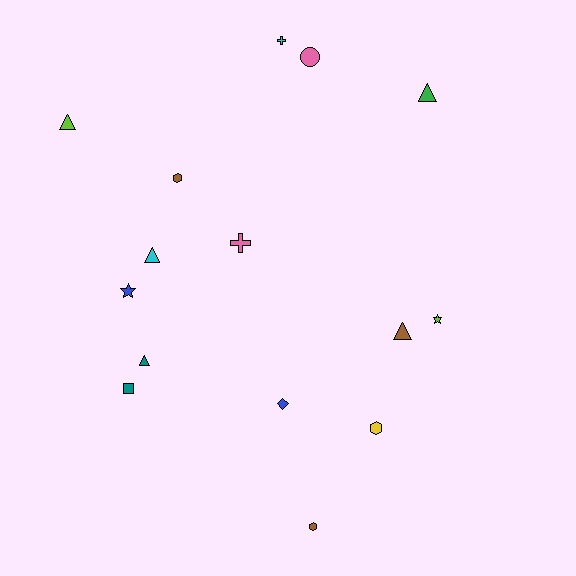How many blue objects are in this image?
There are 2 blue objects.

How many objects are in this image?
There are 15 objects.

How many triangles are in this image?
There are 5 triangles.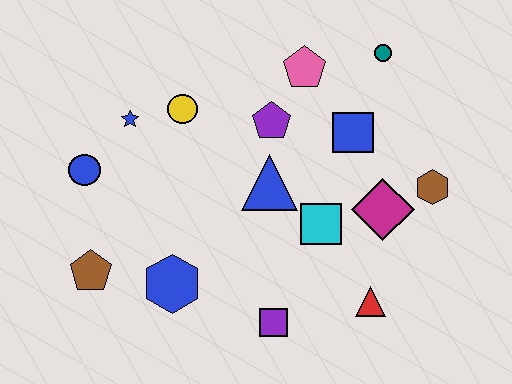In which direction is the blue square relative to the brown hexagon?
The blue square is to the left of the brown hexagon.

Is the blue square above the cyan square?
Yes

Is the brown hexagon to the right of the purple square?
Yes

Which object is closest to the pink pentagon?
The purple pentagon is closest to the pink pentagon.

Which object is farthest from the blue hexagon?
The teal circle is farthest from the blue hexagon.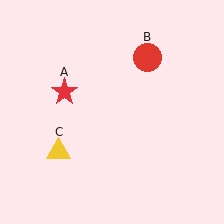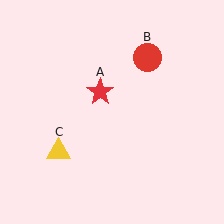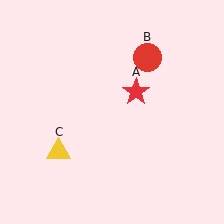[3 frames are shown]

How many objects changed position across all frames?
1 object changed position: red star (object A).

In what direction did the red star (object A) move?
The red star (object A) moved right.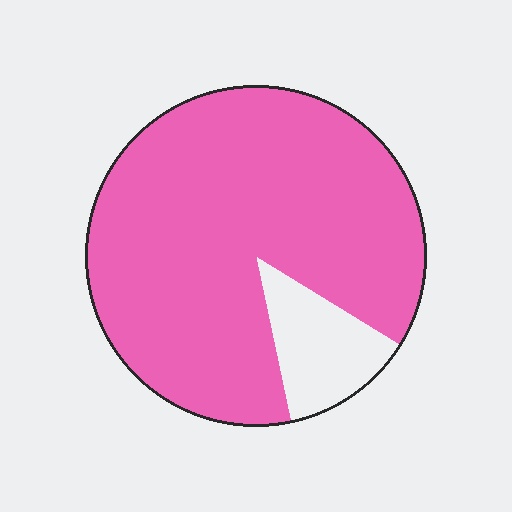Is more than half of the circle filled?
Yes.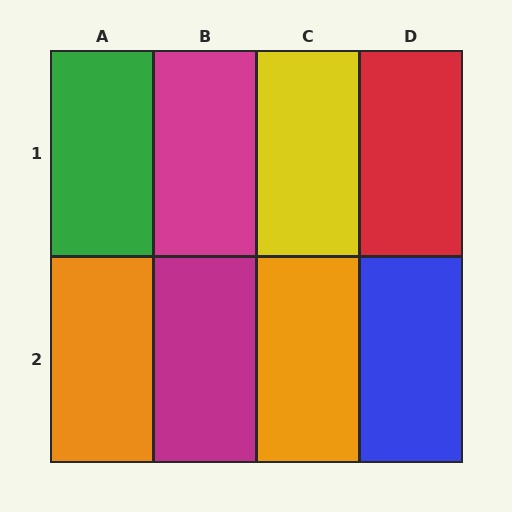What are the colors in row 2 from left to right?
Orange, magenta, orange, blue.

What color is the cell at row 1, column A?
Green.